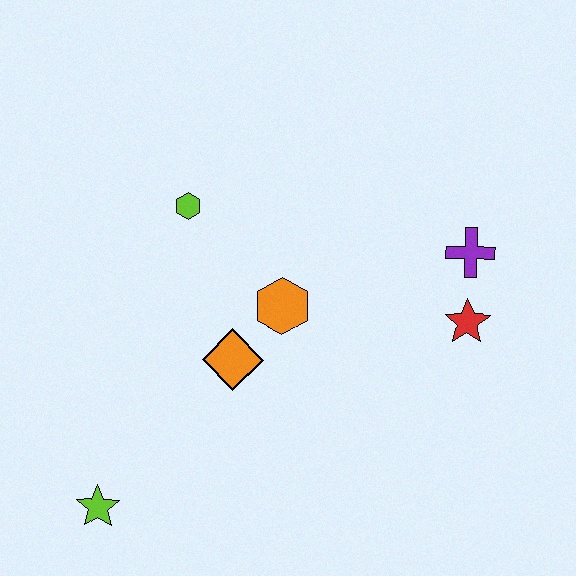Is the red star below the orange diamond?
No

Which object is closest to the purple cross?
The red star is closest to the purple cross.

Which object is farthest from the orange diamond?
The purple cross is farthest from the orange diamond.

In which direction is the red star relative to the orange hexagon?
The red star is to the right of the orange hexagon.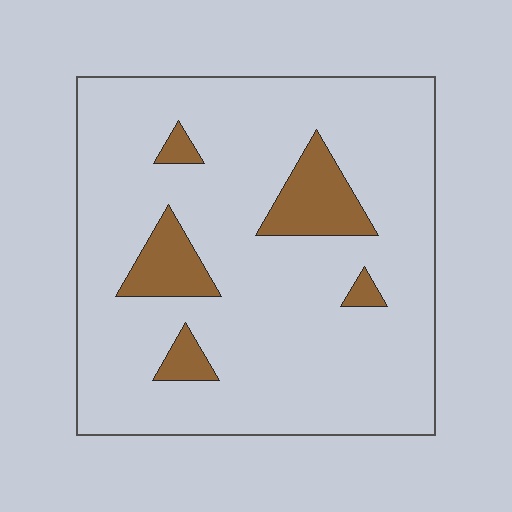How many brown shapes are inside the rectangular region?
5.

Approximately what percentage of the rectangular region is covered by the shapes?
Approximately 10%.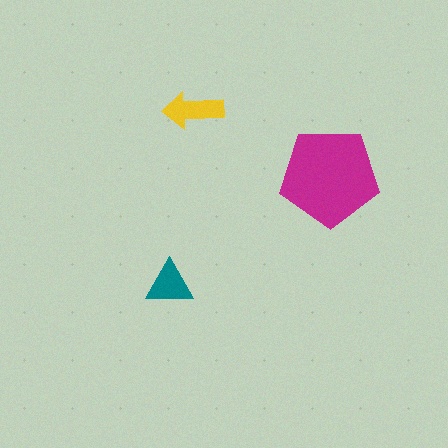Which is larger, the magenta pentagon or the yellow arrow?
The magenta pentagon.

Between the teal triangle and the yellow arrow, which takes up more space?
The yellow arrow.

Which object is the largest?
The magenta pentagon.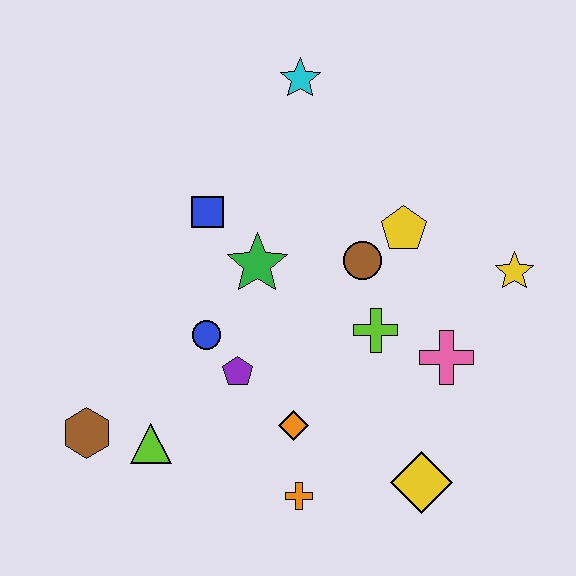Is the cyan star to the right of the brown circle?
No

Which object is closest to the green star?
The blue square is closest to the green star.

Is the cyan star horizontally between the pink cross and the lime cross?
No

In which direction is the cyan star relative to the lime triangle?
The cyan star is above the lime triangle.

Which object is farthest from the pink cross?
The brown hexagon is farthest from the pink cross.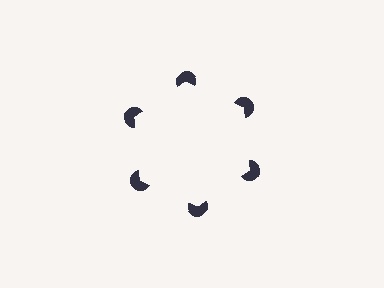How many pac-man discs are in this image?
There are 6 — one at each vertex of the illusory hexagon.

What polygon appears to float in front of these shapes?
An illusory hexagon — its edges are inferred from the aligned wedge cuts in the pac-man discs, not physically drawn.